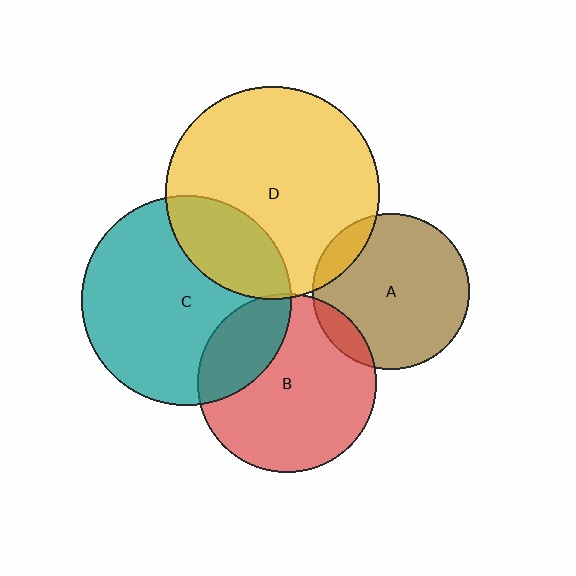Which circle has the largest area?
Circle D (yellow).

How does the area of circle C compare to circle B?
Approximately 1.4 times.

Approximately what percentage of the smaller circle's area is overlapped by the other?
Approximately 10%.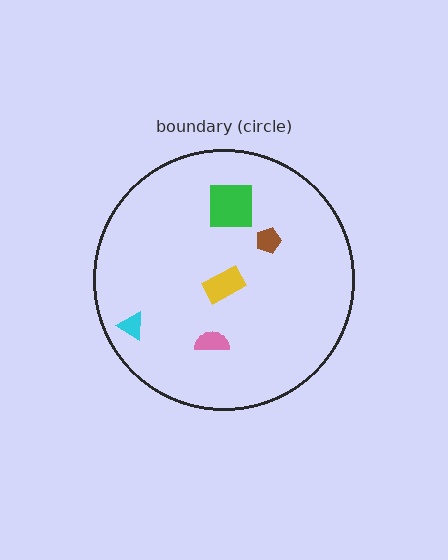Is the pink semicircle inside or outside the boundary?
Inside.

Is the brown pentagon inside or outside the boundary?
Inside.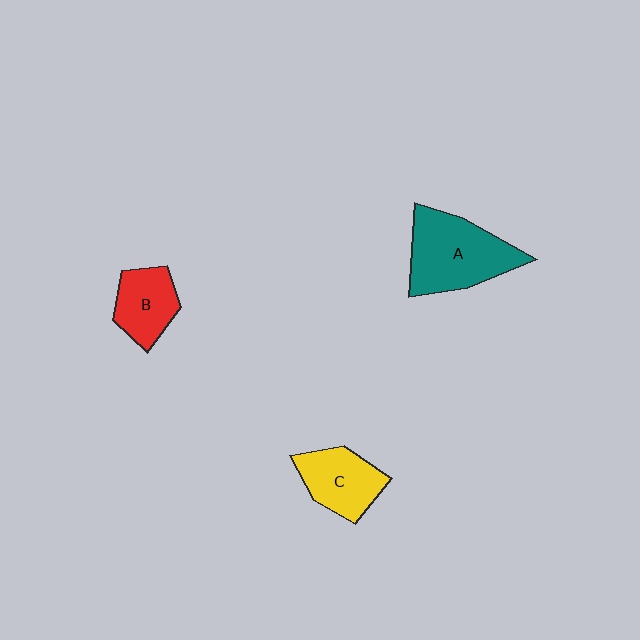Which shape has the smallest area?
Shape B (red).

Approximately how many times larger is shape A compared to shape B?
Approximately 1.7 times.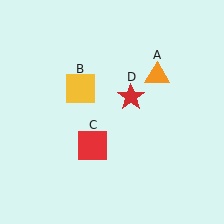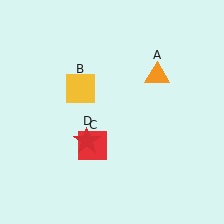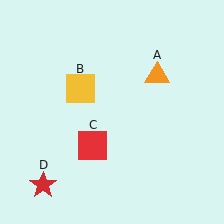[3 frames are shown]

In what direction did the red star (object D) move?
The red star (object D) moved down and to the left.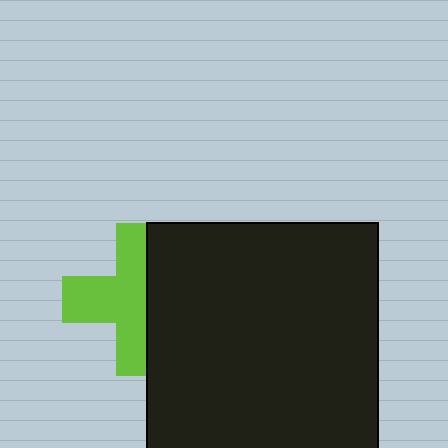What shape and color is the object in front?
The object in front is a black square.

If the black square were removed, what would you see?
You would see the complete lime cross.